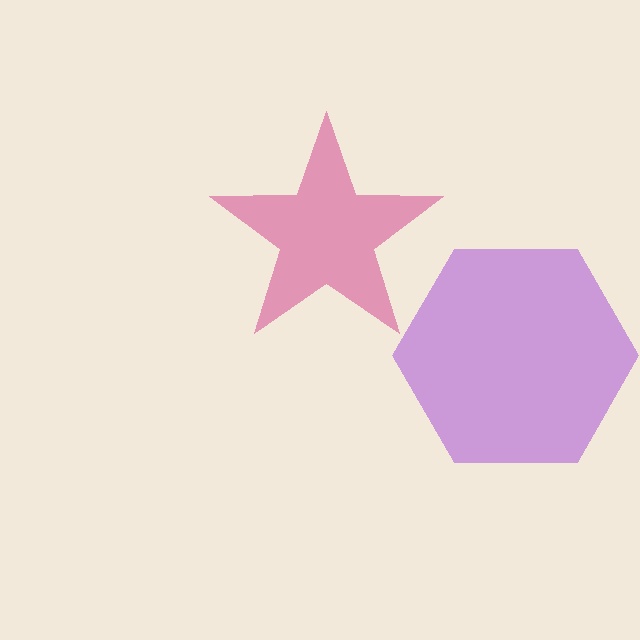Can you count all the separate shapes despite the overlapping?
Yes, there are 2 separate shapes.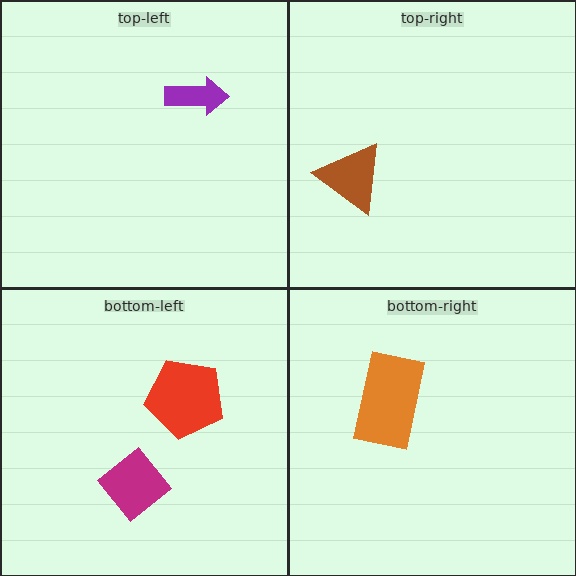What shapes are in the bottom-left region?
The magenta diamond, the red pentagon.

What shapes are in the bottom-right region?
The orange rectangle.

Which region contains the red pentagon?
The bottom-left region.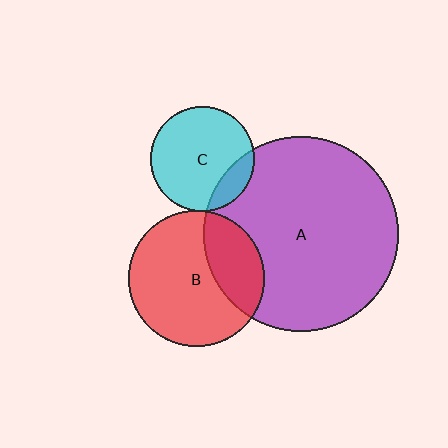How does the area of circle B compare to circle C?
Approximately 1.7 times.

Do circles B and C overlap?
Yes.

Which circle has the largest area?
Circle A (purple).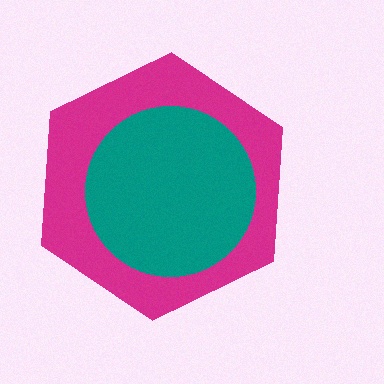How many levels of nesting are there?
2.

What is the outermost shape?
The magenta hexagon.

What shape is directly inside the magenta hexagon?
The teal circle.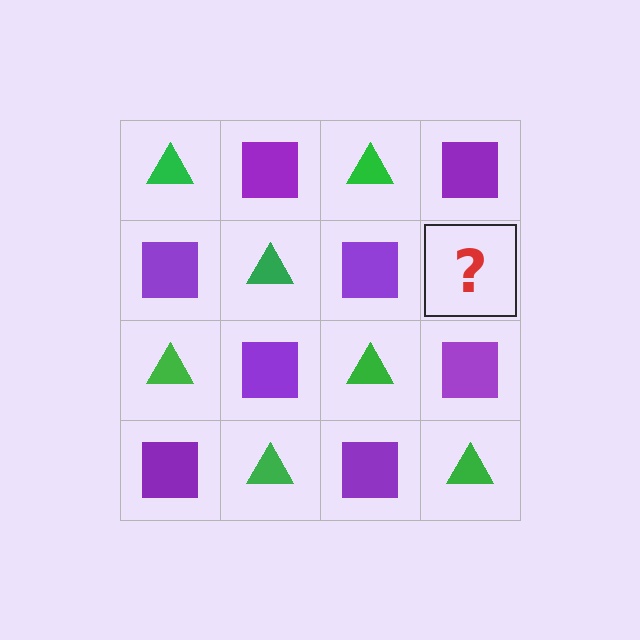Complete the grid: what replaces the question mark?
The question mark should be replaced with a green triangle.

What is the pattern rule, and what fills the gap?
The rule is that it alternates green triangle and purple square in a checkerboard pattern. The gap should be filled with a green triangle.